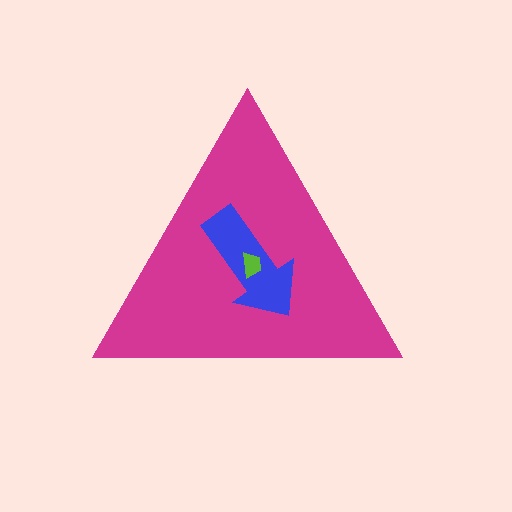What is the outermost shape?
The magenta triangle.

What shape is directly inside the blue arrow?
The lime trapezoid.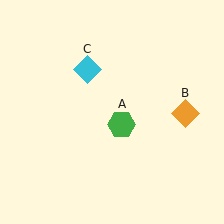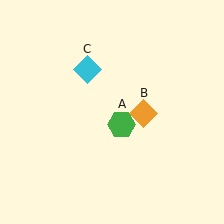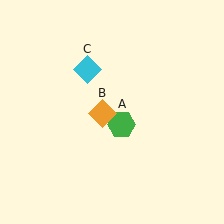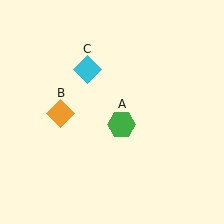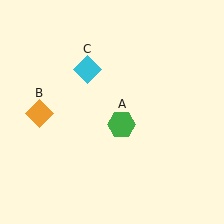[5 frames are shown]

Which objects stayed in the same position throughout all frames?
Green hexagon (object A) and cyan diamond (object C) remained stationary.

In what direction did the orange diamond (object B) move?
The orange diamond (object B) moved left.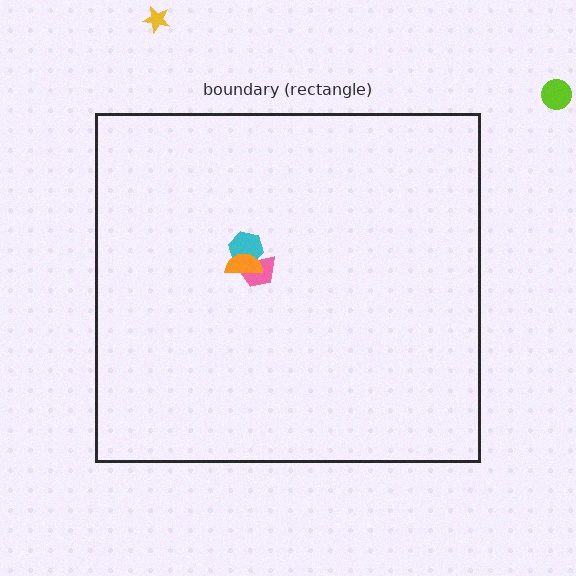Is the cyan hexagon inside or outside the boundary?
Inside.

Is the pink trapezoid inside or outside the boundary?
Inside.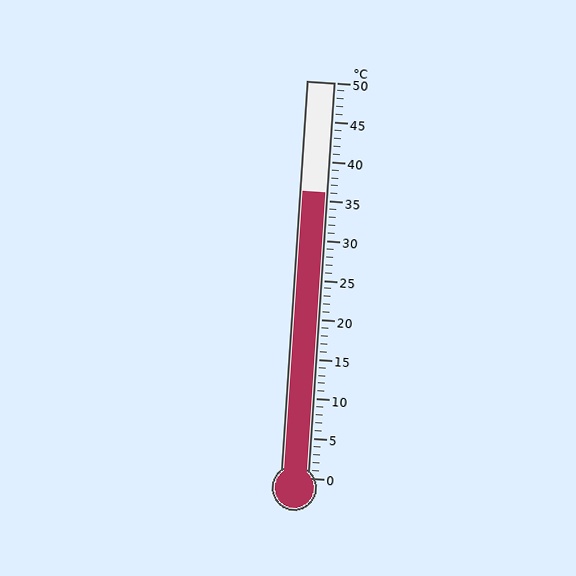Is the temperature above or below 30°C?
The temperature is above 30°C.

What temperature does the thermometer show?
The thermometer shows approximately 36°C.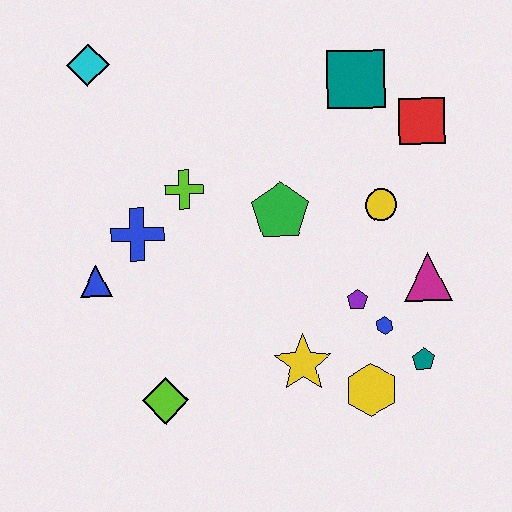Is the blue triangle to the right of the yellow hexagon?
No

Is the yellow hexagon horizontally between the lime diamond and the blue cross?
No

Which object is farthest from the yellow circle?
The cyan diamond is farthest from the yellow circle.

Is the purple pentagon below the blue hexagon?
No